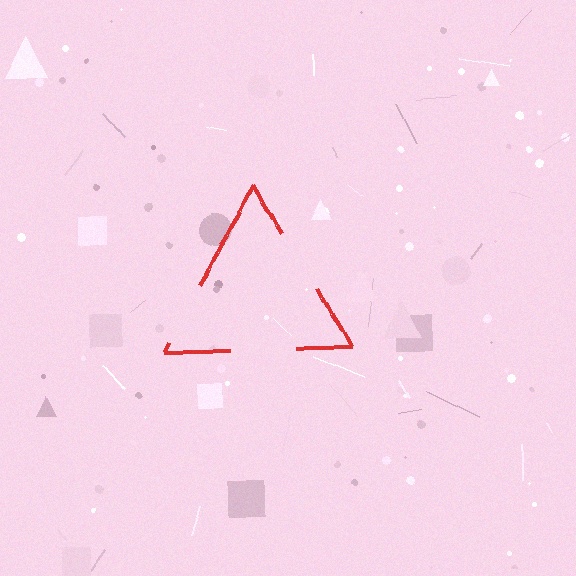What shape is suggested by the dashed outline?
The dashed outline suggests a triangle.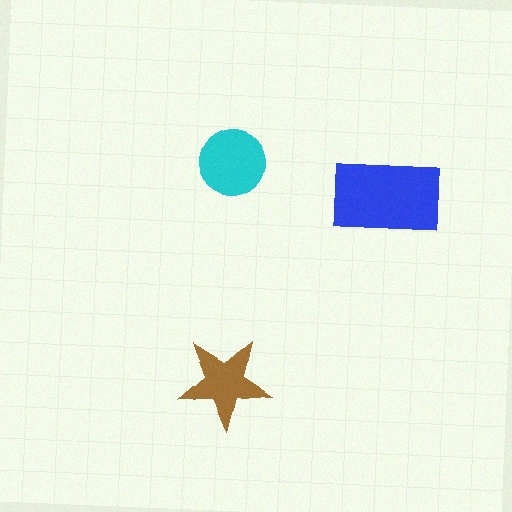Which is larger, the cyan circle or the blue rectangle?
The blue rectangle.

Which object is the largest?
The blue rectangle.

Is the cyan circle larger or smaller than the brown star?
Larger.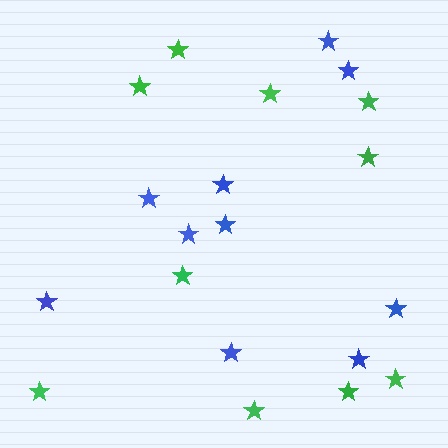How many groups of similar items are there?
There are 2 groups: one group of green stars (10) and one group of blue stars (10).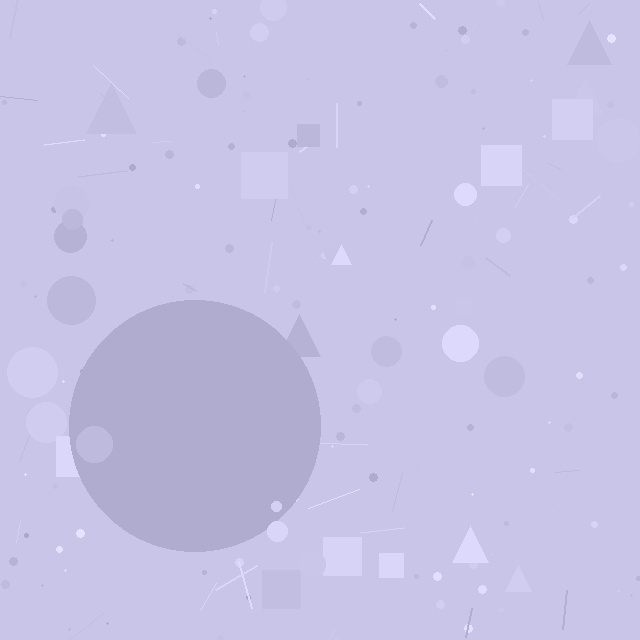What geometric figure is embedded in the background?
A circle is embedded in the background.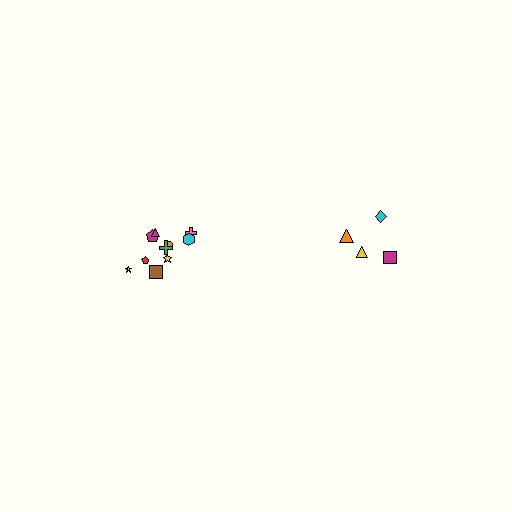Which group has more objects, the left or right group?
The left group.